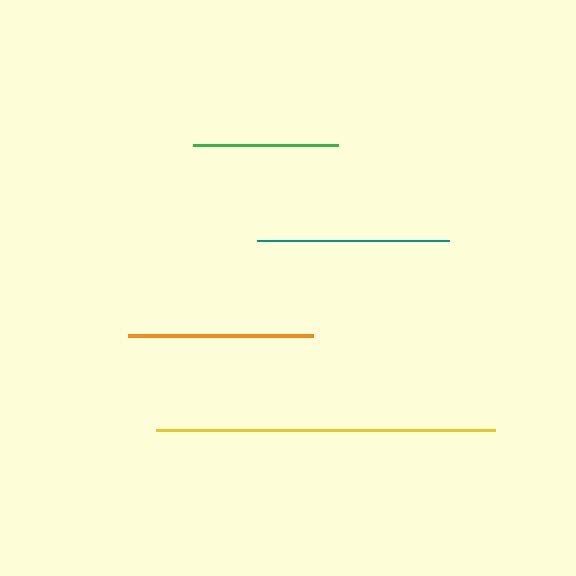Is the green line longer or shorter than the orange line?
The orange line is longer than the green line.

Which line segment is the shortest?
The green line is the shortest at approximately 145 pixels.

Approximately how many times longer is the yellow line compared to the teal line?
The yellow line is approximately 1.8 times the length of the teal line.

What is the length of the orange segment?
The orange segment is approximately 185 pixels long.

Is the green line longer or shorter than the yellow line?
The yellow line is longer than the green line.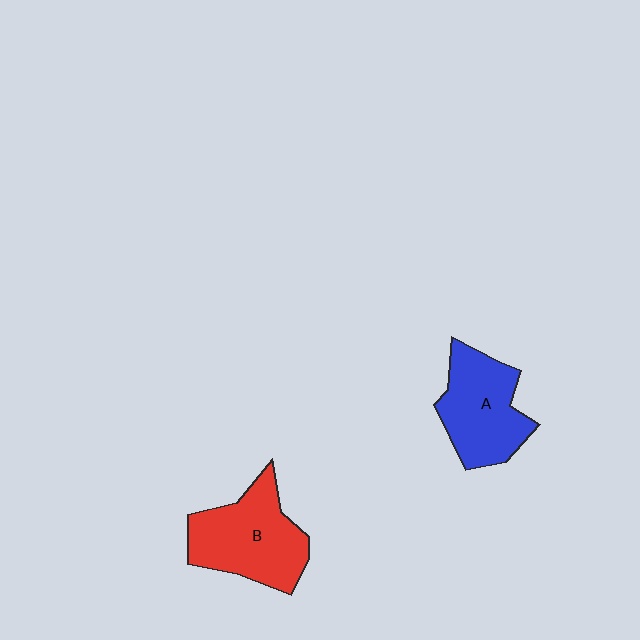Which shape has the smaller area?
Shape A (blue).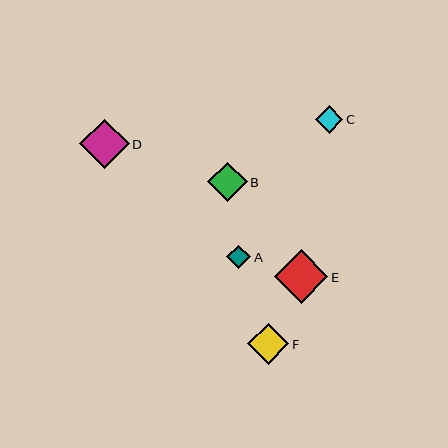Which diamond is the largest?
Diamond E is the largest with a size of approximately 53 pixels.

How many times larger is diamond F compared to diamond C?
Diamond F is approximately 1.5 times the size of diamond C.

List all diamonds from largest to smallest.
From largest to smallest: E, D, F, B, C, A.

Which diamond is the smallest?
Diamond A is the smallest with a size of approximately 24 pixels.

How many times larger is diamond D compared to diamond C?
Diamond D is approximately 1.8 times the size of diamond C.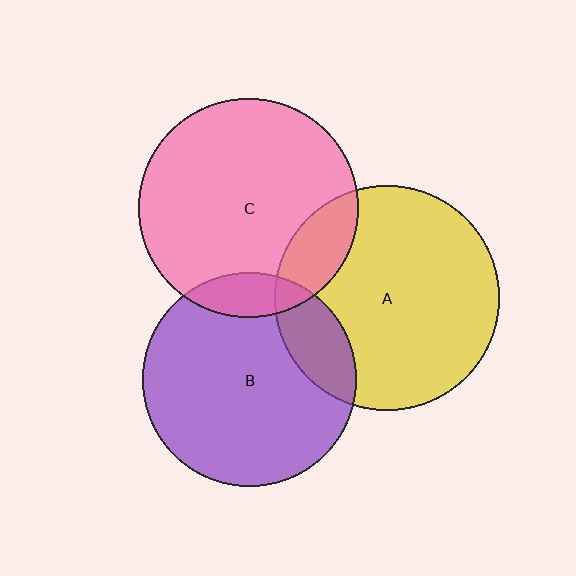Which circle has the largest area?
Circle A (yellow).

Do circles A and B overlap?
Yes.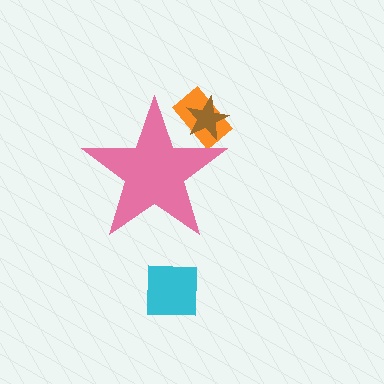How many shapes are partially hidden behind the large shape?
2 shapes are partially hidden.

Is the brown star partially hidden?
Yes, the brown star is partially hidden behind the pink star.